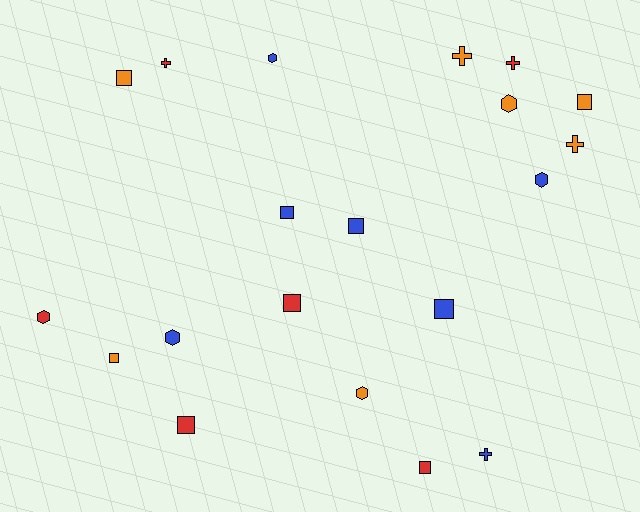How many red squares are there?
There are 3 red squares.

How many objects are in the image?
There are 20 objects.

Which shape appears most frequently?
Square, with 9 objects.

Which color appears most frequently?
Orange, with 7 objects.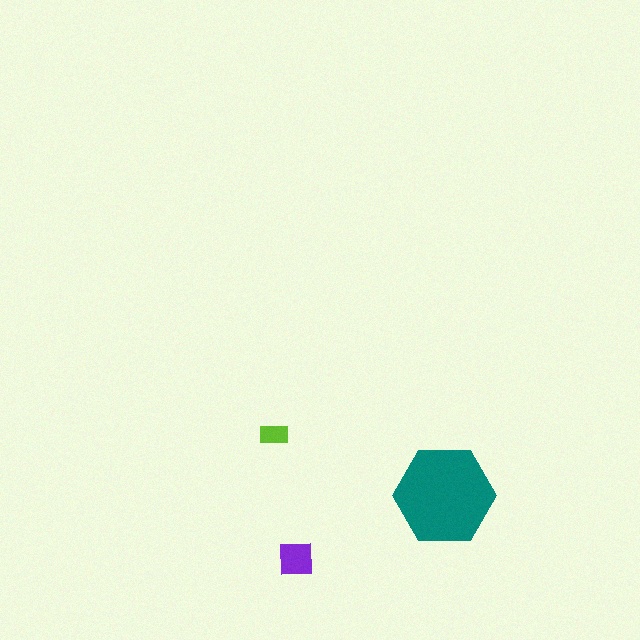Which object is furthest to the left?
The lime rectangle is leftmost.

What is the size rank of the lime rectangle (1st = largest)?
3rd.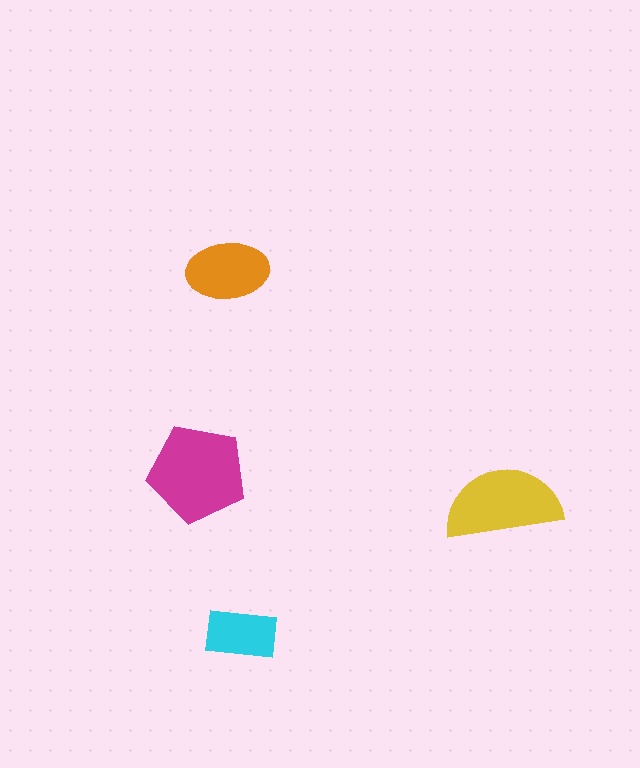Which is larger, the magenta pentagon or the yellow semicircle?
The magenta pentagon.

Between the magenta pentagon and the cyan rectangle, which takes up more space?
The magenta pentagon.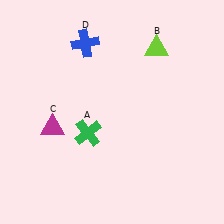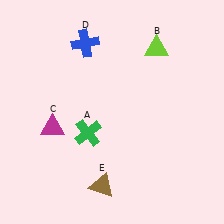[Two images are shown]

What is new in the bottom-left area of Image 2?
A brown triangle (E) was added in the bottom-left area of Image 2.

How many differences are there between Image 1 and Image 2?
There is 1 difference between the two images.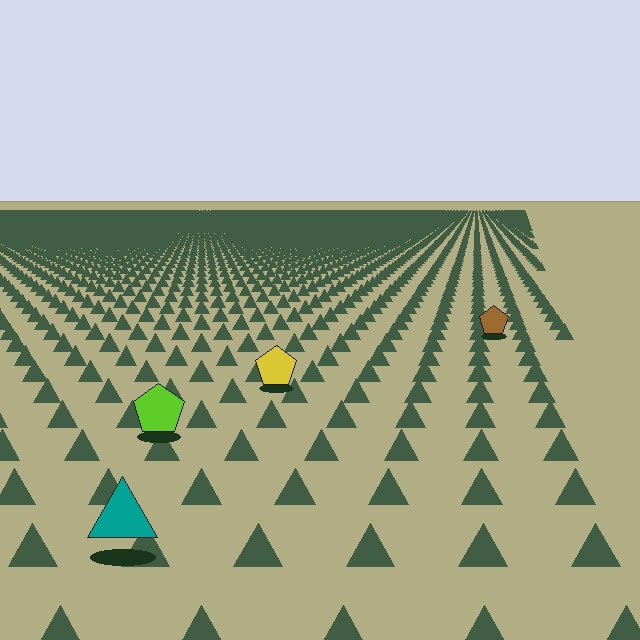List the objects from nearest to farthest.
From nearest to farthest: the teal triangle, the lime pentagon, the yellow pentagon, the brown pentagon.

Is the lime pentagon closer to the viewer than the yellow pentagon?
Yes. The lime pentagon is closer — you can tell from the texture gradient: the ground texture is coarser near it.